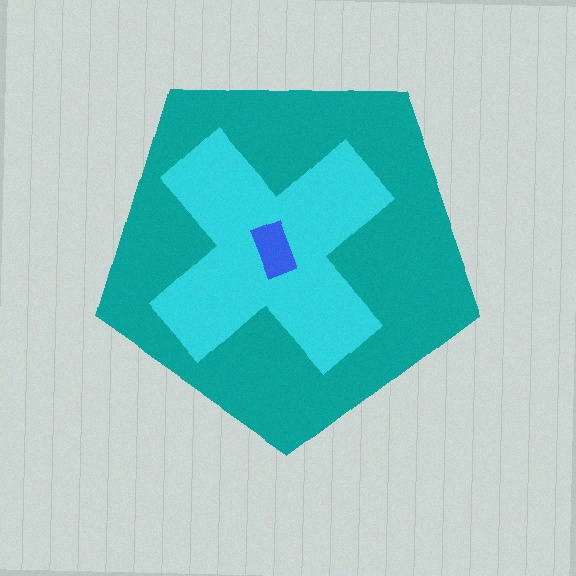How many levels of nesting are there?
3.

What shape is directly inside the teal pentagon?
The cyan cross.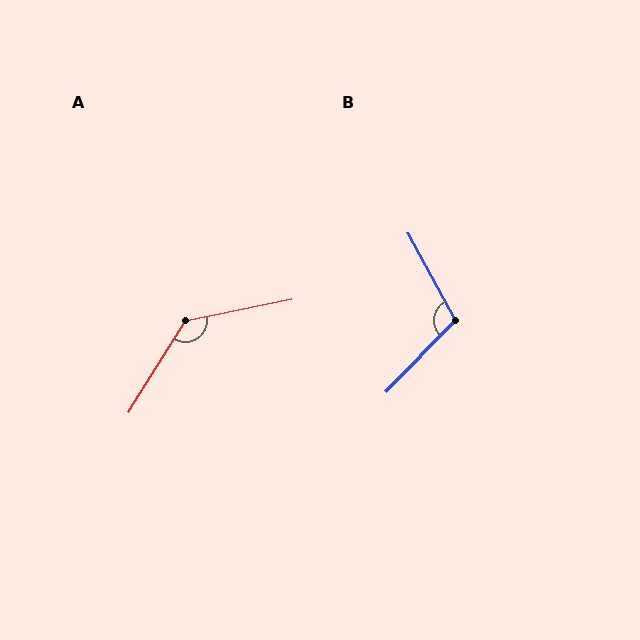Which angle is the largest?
A, at approximately 133 degrees.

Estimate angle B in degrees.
Approximately 108 degrees.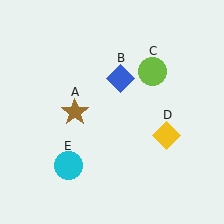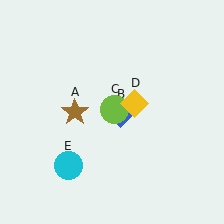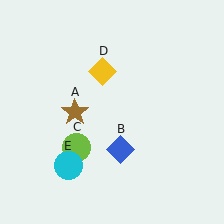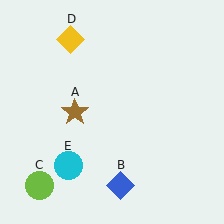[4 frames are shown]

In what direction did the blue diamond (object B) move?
The blue diamond (object B) moved down.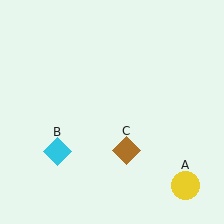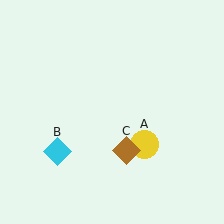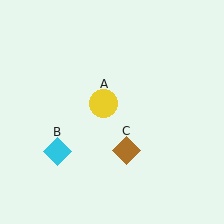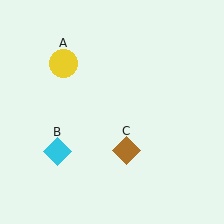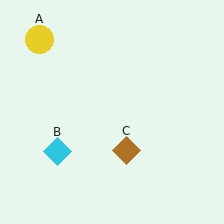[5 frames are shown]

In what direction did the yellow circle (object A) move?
The yellow circle (object A) moved up and to the left.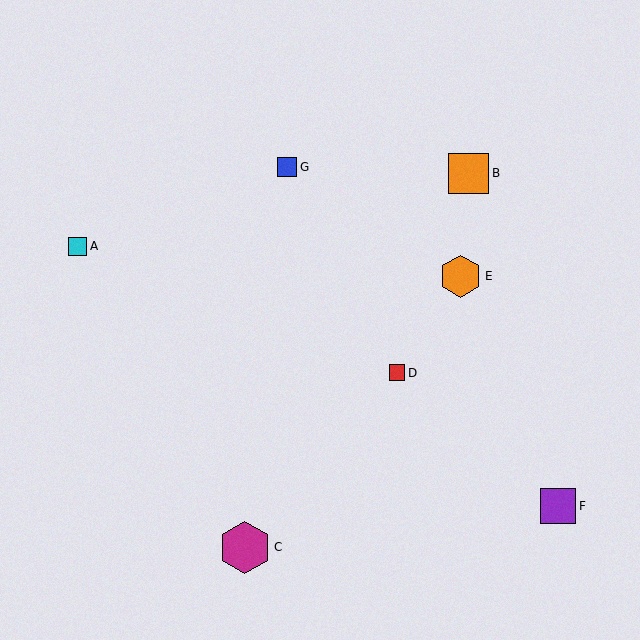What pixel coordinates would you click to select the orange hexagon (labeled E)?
Click at (461, 276) to select the orange hexagon E.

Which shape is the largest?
The magenta hexagon (labeled C) is the largest.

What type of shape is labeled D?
Shape D is a red square.